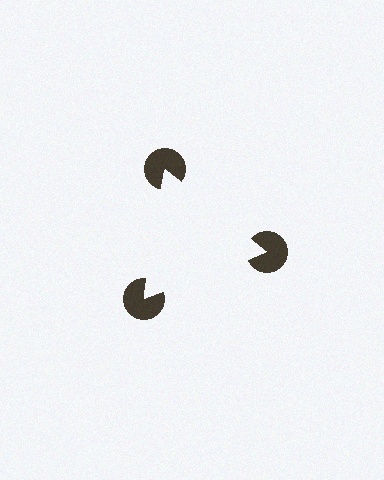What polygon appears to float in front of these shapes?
An illusory triangle — its edges are inferred from the aligned wedge cuts in the pac-man discs, not physically drawn.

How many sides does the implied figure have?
3 sides.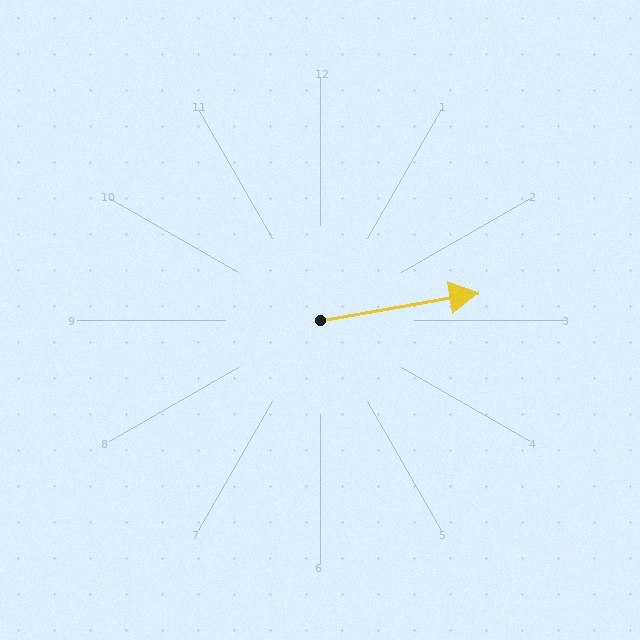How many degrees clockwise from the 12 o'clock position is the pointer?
Approximately 80 degrees.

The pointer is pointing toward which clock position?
Roughly 3 o'clock.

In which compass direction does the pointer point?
East.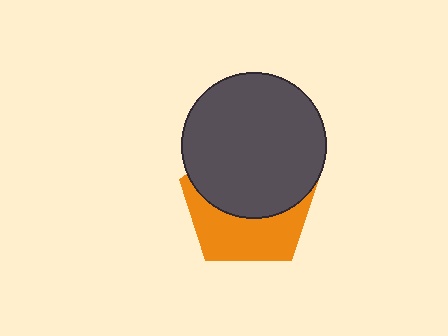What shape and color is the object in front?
The object in front is a dark gray circle.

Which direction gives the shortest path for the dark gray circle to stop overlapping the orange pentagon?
Moving up gives the shortest separation.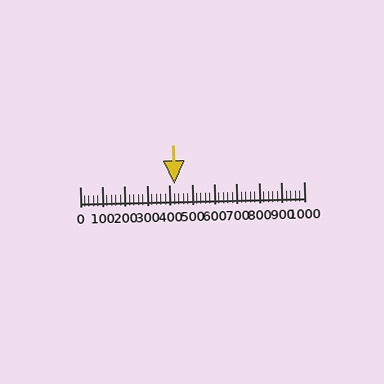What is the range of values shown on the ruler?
The ruler shows values from 0 to 1000.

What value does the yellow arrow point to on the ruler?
The yellow arrow points to approximately 420.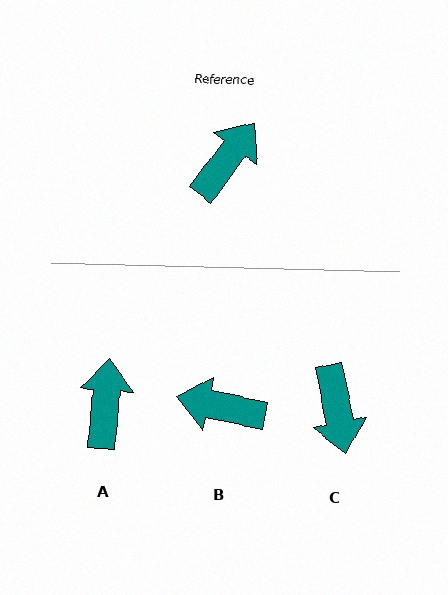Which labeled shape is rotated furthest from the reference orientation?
C, about 132 degrees away.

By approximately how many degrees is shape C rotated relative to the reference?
Approximately 132 degrees clockwise.